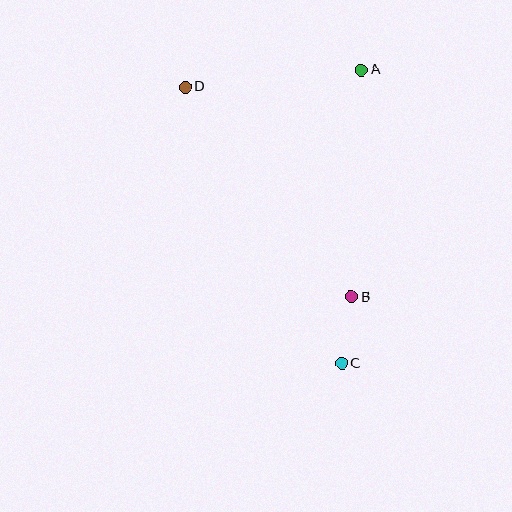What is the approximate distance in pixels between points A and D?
The distance between A and D is approximately 177 pixels.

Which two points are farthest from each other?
Points C and D are farthest from each other.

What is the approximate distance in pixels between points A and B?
The distance between A and B is approximately 227 pixels.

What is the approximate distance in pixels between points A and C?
The distance between A and C is approximately 294 pixels.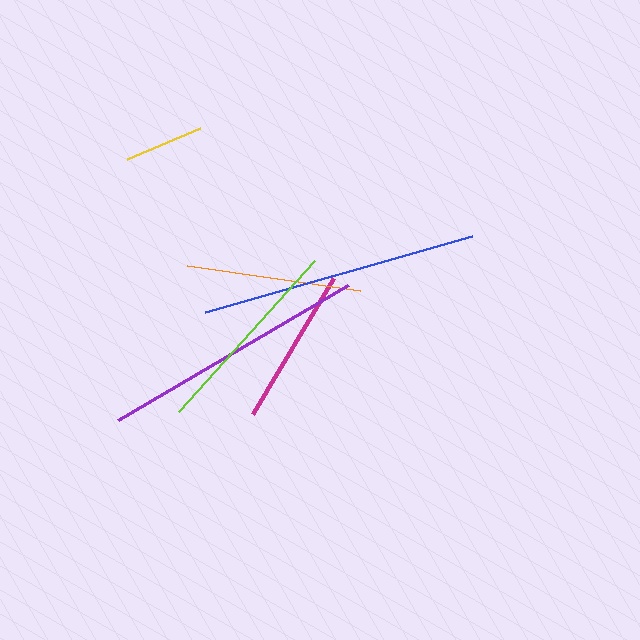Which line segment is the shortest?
The yellow line is the shortest at approximately 80 pixels.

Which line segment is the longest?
The blue line is the longest at approximately 278 pixels.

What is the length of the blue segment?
The blue segment is approximately 278 pixels long.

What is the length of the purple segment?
The purple segment is approximately 267 pixels long.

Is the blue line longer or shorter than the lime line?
The blue line is longer than the lime line.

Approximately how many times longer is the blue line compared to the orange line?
The blue line is approximately 1.6 times the length of the orange line.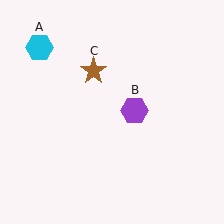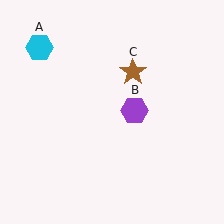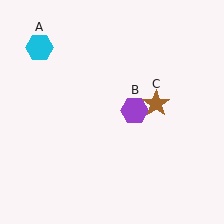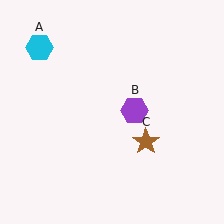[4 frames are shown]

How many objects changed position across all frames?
1 object changed position: brown star (object C).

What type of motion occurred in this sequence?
The brown star (object C) rotated clockwise around the center of the scene.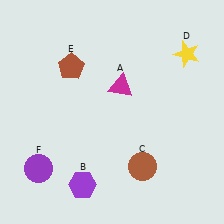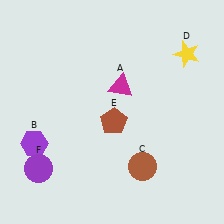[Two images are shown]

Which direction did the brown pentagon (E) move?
The brown pentagon (E) moved down.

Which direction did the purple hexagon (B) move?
The purple hexagon (B) moved left.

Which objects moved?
The objects that moved are: the purple hexagon (B), the brown pentagon (E).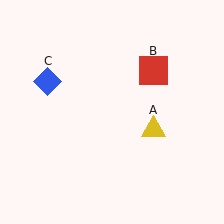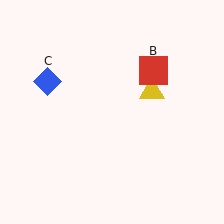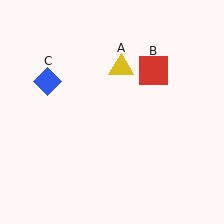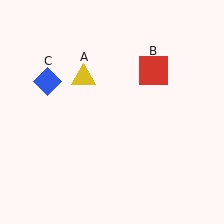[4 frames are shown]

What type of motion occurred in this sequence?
The yellow triangle (object A) rotated counterclockwise around the center of the scene.